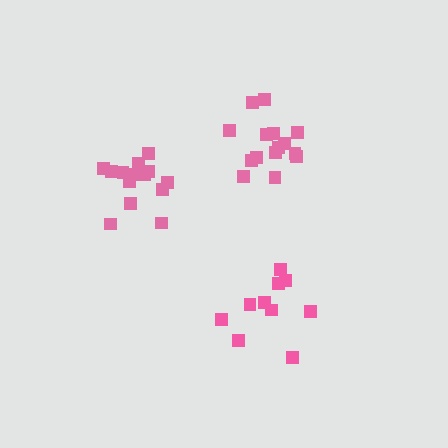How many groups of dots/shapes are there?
There are 3 groups.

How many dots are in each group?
Group 1: 15 dots, Group 2: 10 dots, Group 3: 15 dots (40 total).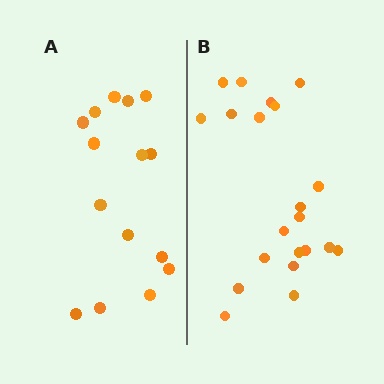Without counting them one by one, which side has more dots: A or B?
Region B (the right region) has more dots.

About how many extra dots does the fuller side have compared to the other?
Region B has about 6 more dots than region A.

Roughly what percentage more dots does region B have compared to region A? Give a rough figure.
About 40% more.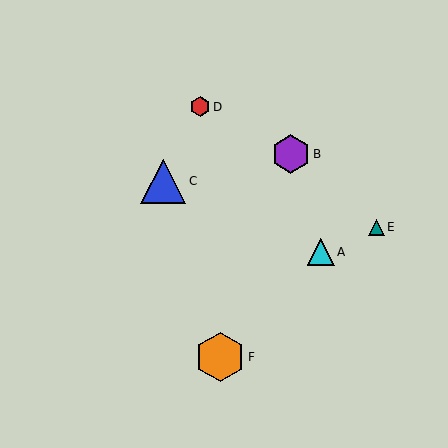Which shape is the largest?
The orange hexagon (labeled F) is the largest.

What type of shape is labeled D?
Shape D is a red hexagon.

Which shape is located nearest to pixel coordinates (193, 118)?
The red hexagon (labeled D) at (200, 107) is nearest to that location.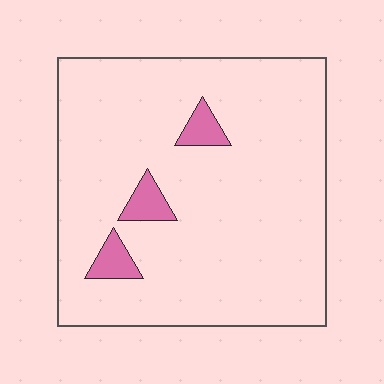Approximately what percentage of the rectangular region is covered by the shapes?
Approximately 5%.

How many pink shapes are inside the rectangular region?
3.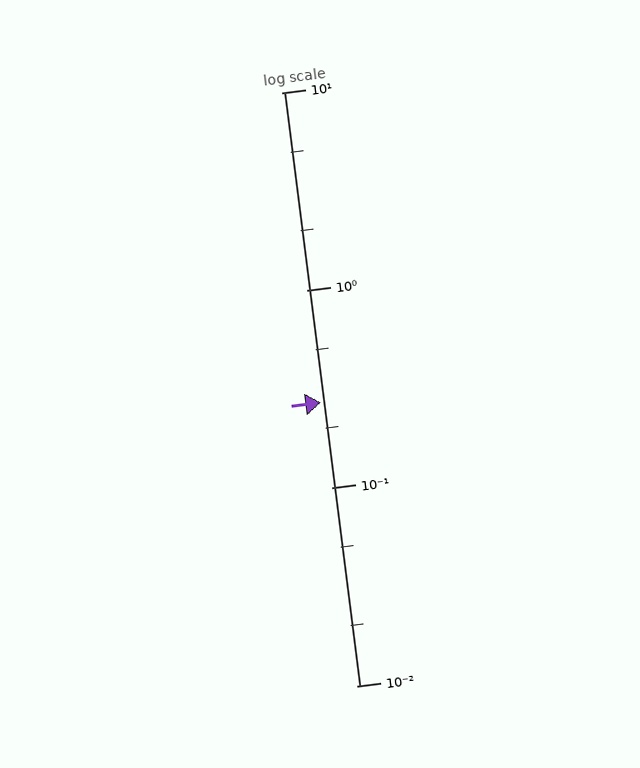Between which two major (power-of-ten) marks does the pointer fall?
The pointer is between 0.1 and 1.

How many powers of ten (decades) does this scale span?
The scale spans 3 decades, from 0.01 to 10.